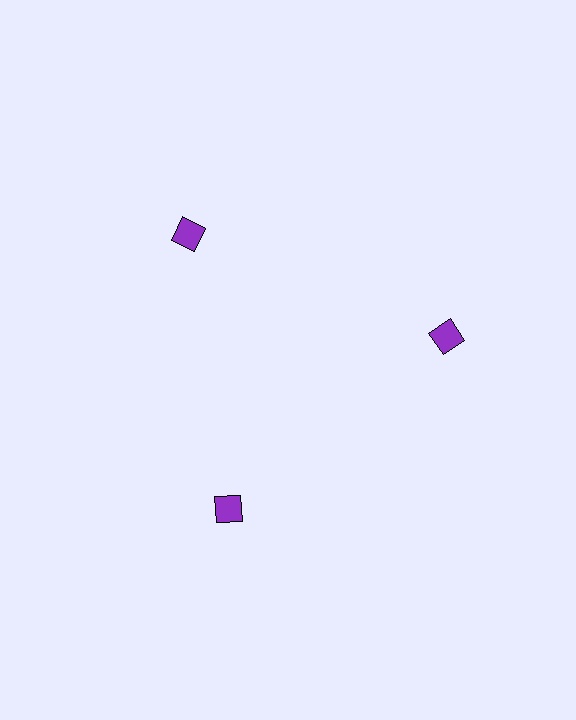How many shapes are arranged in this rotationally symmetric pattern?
There are 3 shapes, arranged in 3 groups of 1.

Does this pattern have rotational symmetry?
Yes, this pattern has 3-fold rotational symmetry. It looks the same after rotating 120 degrees around the center.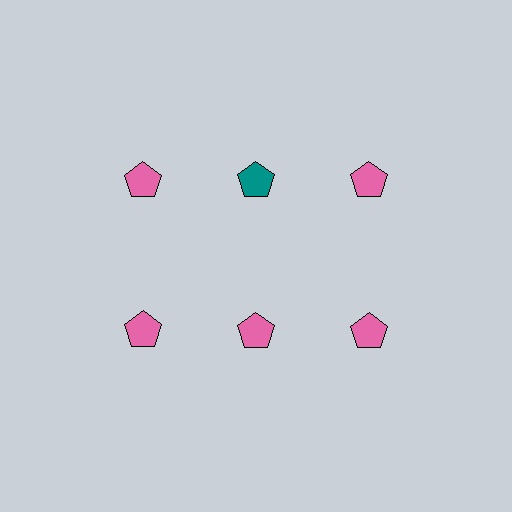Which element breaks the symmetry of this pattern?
The teal pentagon in the top row, second from left column breaks the symmetry. All other shapes are pink pentagons.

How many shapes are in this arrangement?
There are 6 shapes arranged in a grid pattern.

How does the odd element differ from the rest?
It has a different color: teal instead of pink.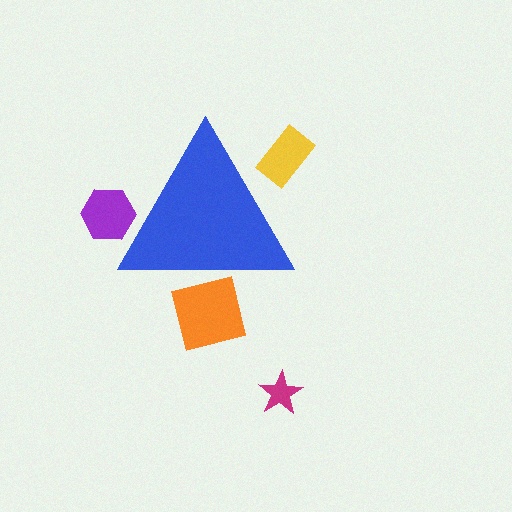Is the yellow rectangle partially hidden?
Yes, the yellow rectangle is partially hidden behind the blue triangle.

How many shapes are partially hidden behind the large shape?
3 shapes are partially hidden.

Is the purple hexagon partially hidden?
Yes, the purple hexagon is partially hidden behind the blue triangle.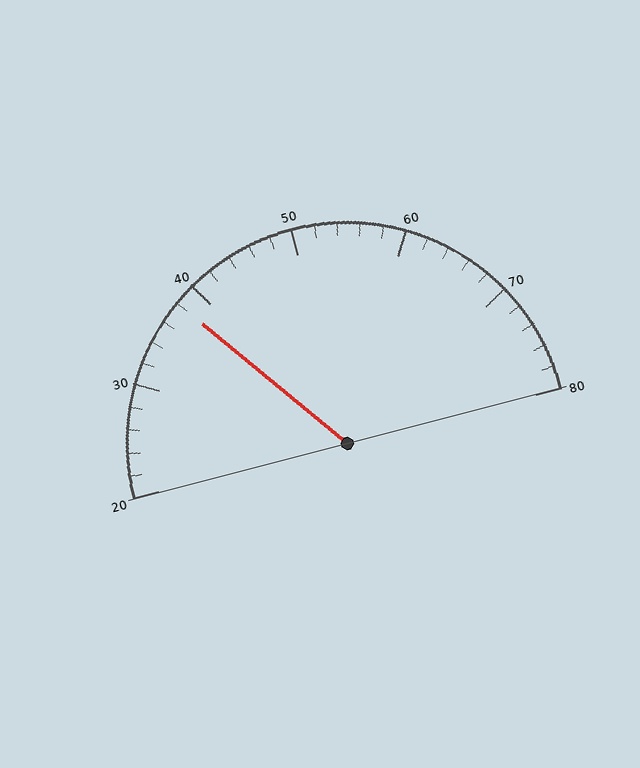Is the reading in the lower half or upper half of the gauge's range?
The reading is in the lower half of the range (20 to 80).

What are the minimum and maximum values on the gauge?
The gauge ranges from 20 to 80.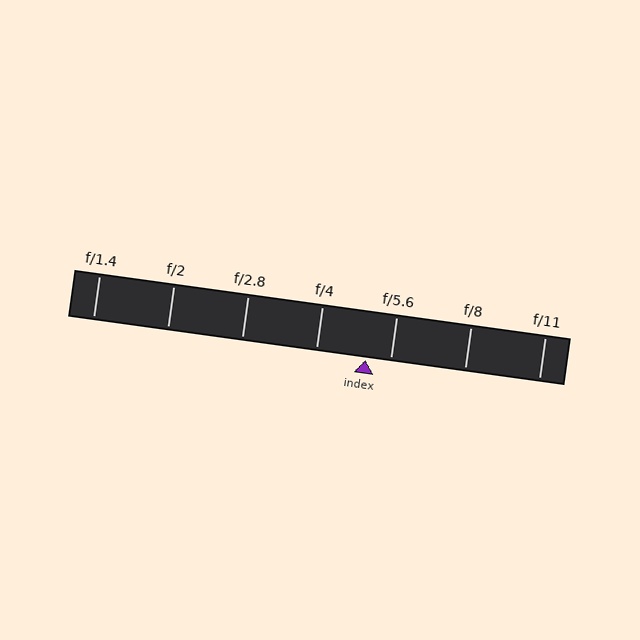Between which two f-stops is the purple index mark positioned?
The index mark is between f/4 and f/5.6.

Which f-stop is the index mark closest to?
The index mark is closest to f/5.6.